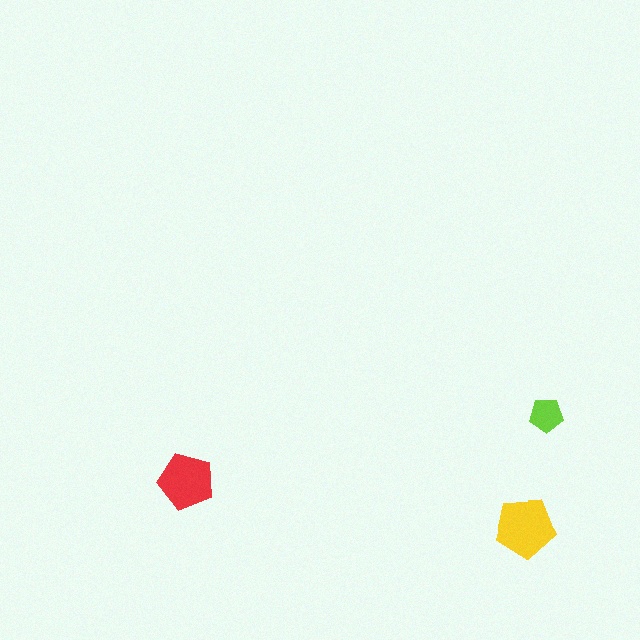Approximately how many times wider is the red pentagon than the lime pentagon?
About 1.5 times wider.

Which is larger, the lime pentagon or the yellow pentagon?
The yellow one.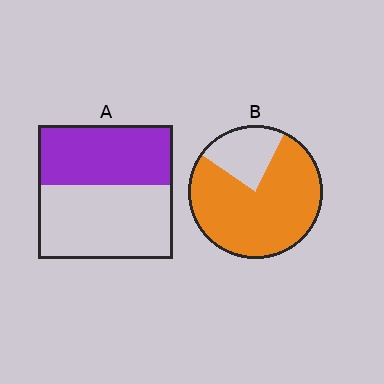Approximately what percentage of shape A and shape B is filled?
A is approximately 45% and B is approximately 80%.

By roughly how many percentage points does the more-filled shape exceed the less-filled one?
By roughly 35 percentage points (B over A).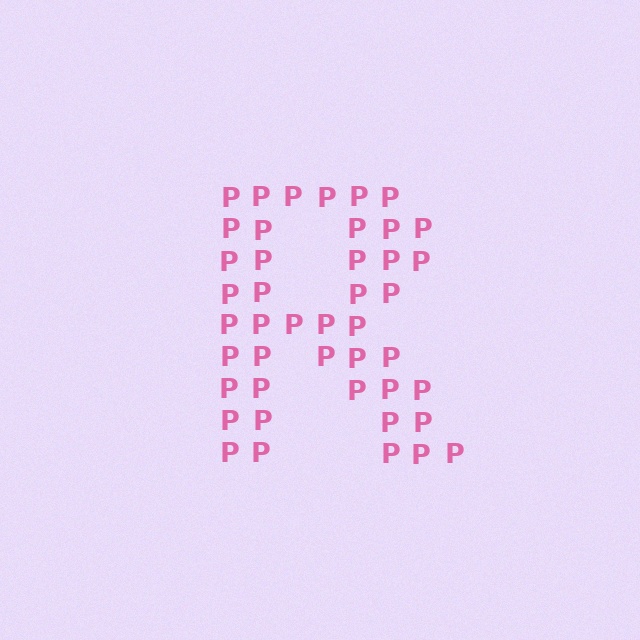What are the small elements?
The small elements are letter P's.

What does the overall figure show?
The overall figure shows the letter R.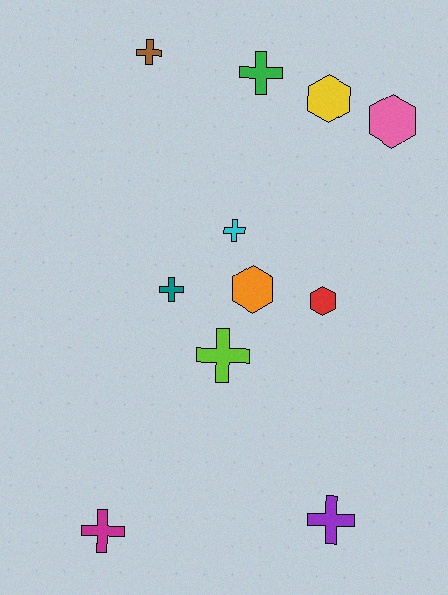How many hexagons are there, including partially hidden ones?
There are 4 hexagons.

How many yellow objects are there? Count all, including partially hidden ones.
There is 1 yellow object.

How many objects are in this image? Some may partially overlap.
There are 11 objects.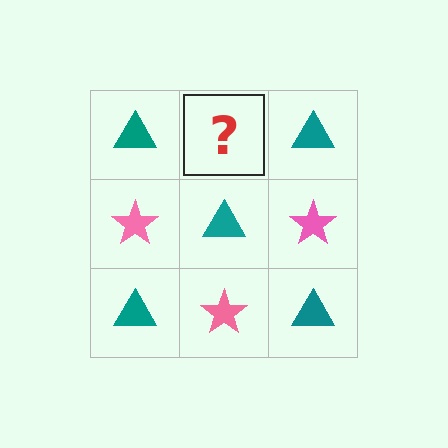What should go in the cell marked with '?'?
The missing cell should contain a pink star.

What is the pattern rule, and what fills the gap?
The rule is that it alternates teal triangle and pink star in a checkerboard pattern. The gap should be filled with a pink star.